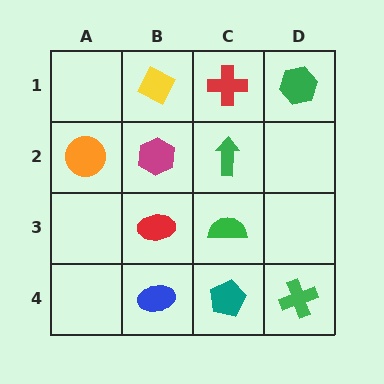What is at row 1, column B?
A yellow diamond.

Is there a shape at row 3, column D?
No, that cell is empty.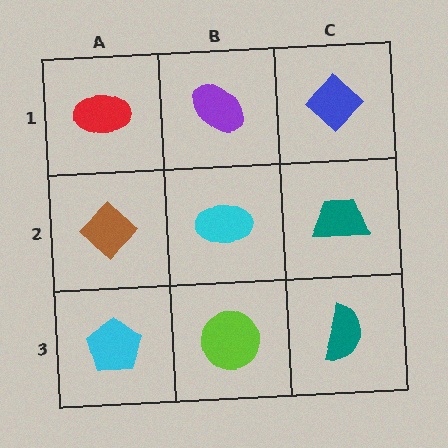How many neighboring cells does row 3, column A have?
2.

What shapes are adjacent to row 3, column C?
A teal trapezoid (row 2, column C), a lime circle (row 3, column B).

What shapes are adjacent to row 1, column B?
A cyan ellipse (row 2, column B), a red ellipse (row 1, column A), a blue diamond (row 1, column C).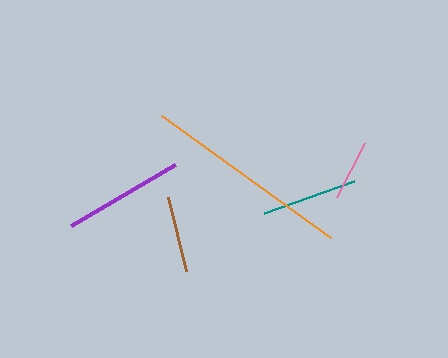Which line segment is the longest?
The orange line is the longest at approximately 209 pixels.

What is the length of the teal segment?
The teal segment is approximately 96 pixels long.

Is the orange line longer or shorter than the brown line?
The orange line is longer than the brown line.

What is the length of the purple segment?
The purple segment is approximately 121 pixels long.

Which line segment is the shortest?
The pink line is the shortest at approximately 61 pixels.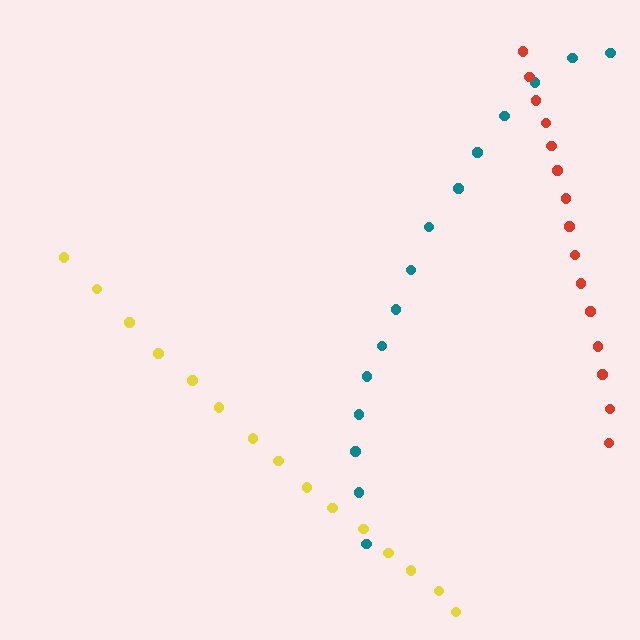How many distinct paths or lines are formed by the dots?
There are 3 distinct paths.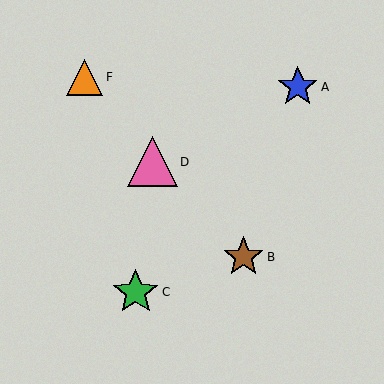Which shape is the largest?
The pink triangle (labeled D) is the largest.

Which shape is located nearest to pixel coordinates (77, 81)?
The orange triangle (labeled F) at (85, 77) is nearest to that location.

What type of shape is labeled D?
Shape D is a pink triangle.